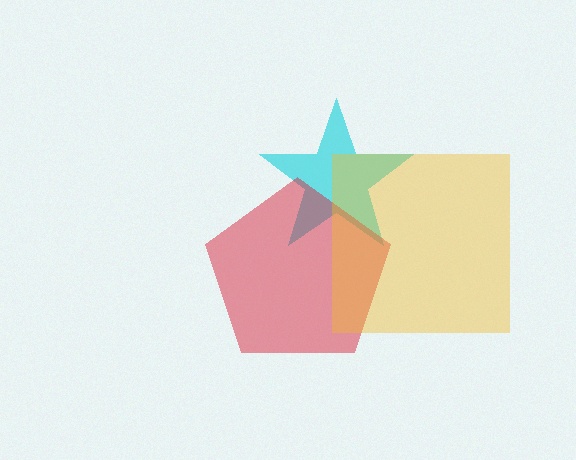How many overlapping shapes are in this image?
There are 3 overlapping shapes in the image.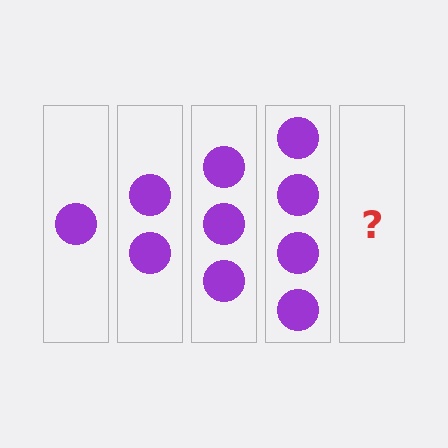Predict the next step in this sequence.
The next step is 5 circles.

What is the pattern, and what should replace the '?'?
The pattern is that each step adds one more circle. The '?' should be 5 circles.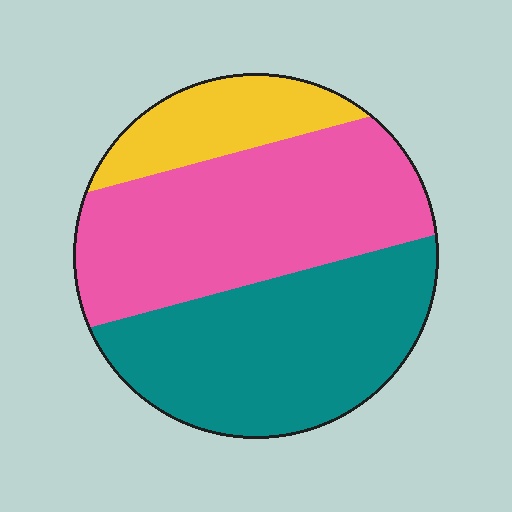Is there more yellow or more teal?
Teal.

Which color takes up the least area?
Yellow, at roughly 15%.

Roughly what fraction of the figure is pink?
Pink covers about 45% of the figure.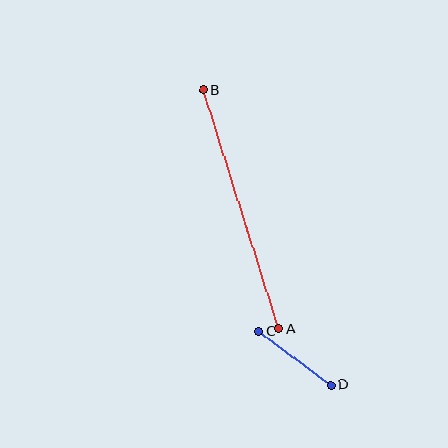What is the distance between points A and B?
The distance is approximately 250 pixels.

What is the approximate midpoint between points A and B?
The midpoint is at approximately (241, 209) pixels.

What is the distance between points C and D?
The distance is approximately 89 pixels.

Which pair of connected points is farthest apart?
Points A and B are farthest apart.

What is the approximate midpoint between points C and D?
The midpoint is at approximately (295, 358) pixels.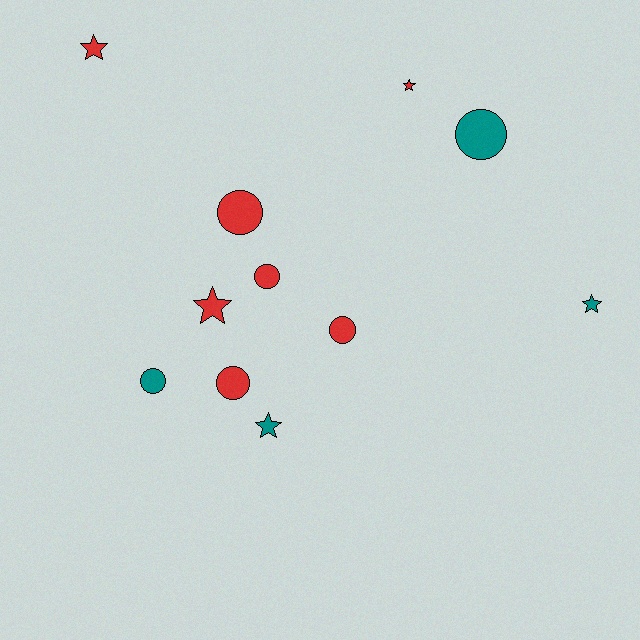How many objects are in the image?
There are 11 objects.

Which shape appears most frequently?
Circle, with 6 objects.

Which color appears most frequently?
Red, with 7 objects.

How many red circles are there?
There are 4 red circles.